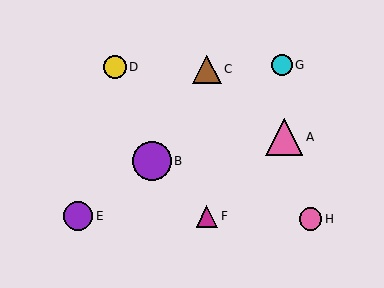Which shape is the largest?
The purple circle (labeled B) is the largest.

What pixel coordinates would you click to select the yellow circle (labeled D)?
Click at (115, 67) to select the yellow circle D.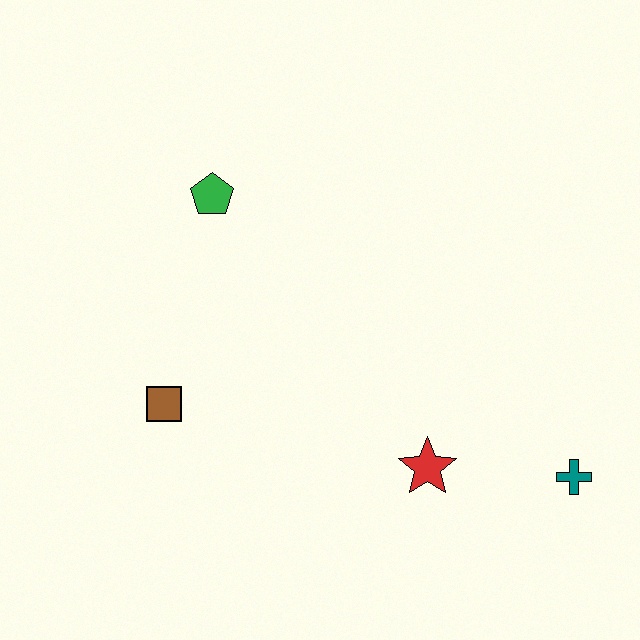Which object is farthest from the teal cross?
The green pentagon is farthest from the teal cross.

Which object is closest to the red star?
The teal cross is closest to the red star.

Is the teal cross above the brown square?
No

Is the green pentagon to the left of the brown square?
No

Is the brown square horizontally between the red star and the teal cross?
No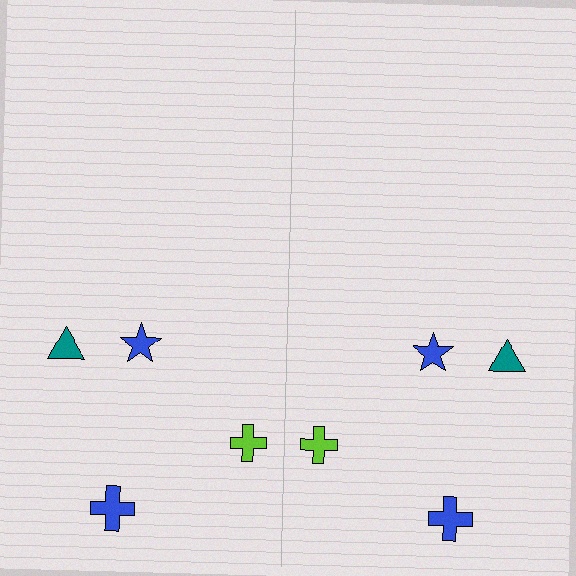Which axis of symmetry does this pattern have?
The pattern has a vertical axis of symmetry running through the center of the image.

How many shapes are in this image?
There are 8 shapes in this image.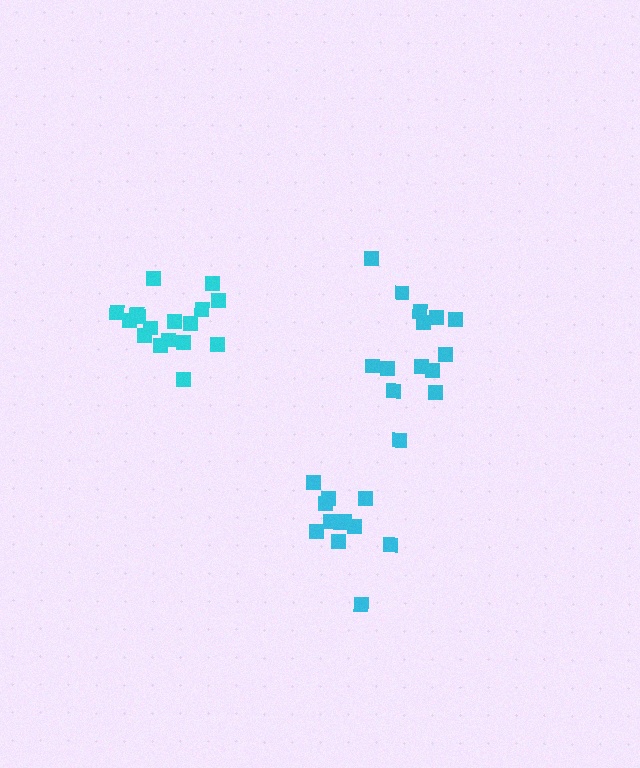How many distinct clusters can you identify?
There are 3 distinct clusters.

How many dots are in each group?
Group 1: 13 dots, Group 2: 13 dots, Group 3: 17 dots (43 total).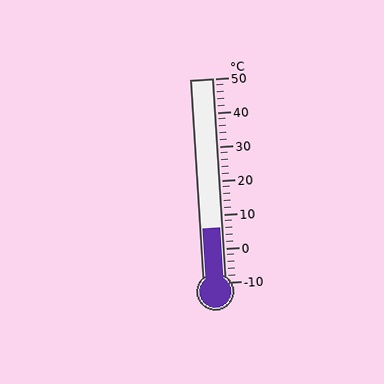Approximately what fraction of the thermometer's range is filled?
The thermometer is filled to approximately 25% of its range.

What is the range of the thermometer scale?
The thermometer scale ranges from -10°C to 50°C.